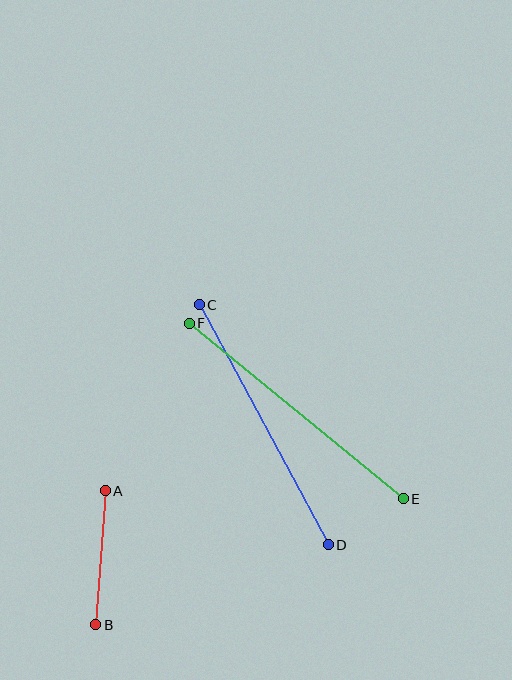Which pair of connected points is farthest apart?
Points E and F are farthest apart.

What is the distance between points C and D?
The distance is approximately 273 pixels.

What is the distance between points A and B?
The distance is approximately 134 pixels.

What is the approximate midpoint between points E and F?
The midpoint is at approximately (296, 411) pixels.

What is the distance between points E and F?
The distance is approximately 277 pixels.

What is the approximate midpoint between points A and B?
The midpoint is at approximately (100, 558) pixels.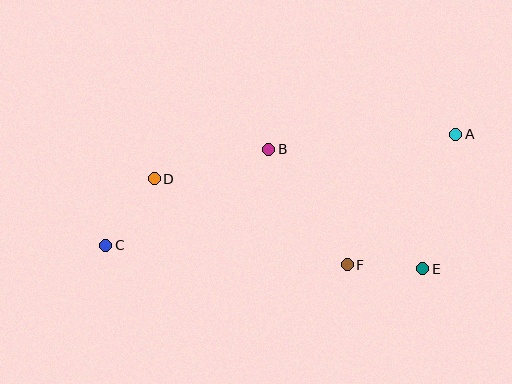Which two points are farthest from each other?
Points A and C are farthest from each other.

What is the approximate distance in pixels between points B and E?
The distance between B and E is approximately 195 pixels.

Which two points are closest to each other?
Points E and F are closest to each other.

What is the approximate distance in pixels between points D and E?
The distance between D and E is approximately 283 pixels.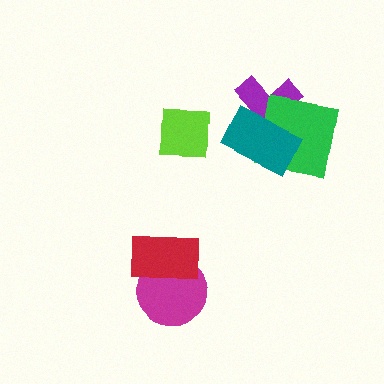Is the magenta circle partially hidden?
Yes, it is partially covered by another shape.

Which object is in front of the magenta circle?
The red rectangle is in front of the magenta circle.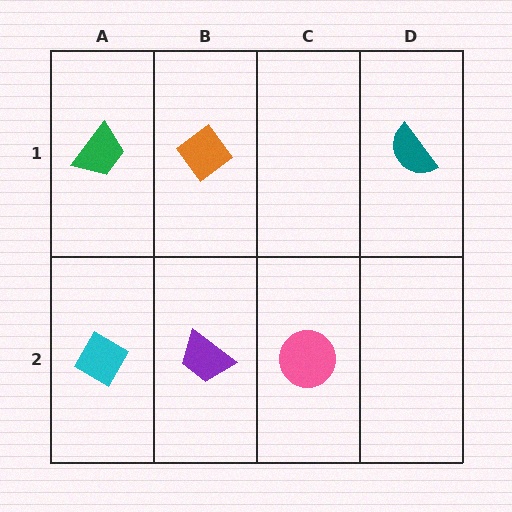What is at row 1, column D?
A teal semicircle.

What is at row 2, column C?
A pink circle.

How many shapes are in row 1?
3 shapes.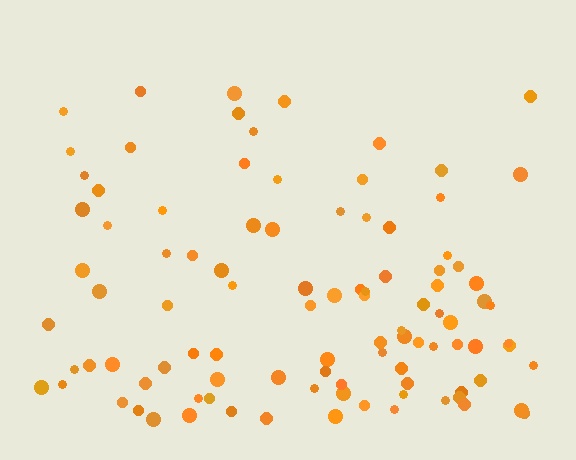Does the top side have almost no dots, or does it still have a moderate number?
Still a moderate number, just noticeably fewer than the bottom.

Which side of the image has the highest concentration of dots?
The bottom.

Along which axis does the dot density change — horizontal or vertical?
Vertical.